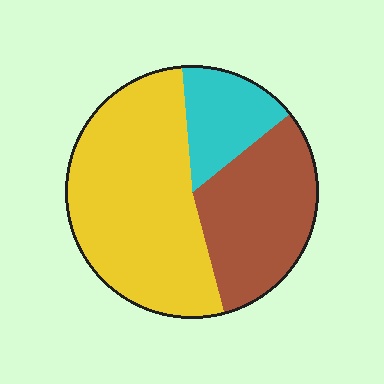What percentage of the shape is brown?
Brown covers roughly 30% of the shape.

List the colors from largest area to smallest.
From largest to smallest: yellow, brown, cyan.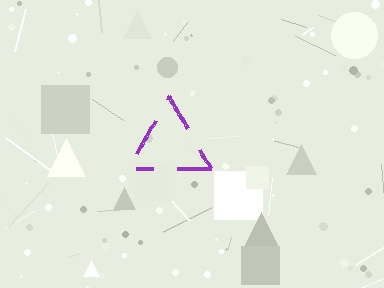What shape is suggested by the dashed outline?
The dashed outline suggests a triangle.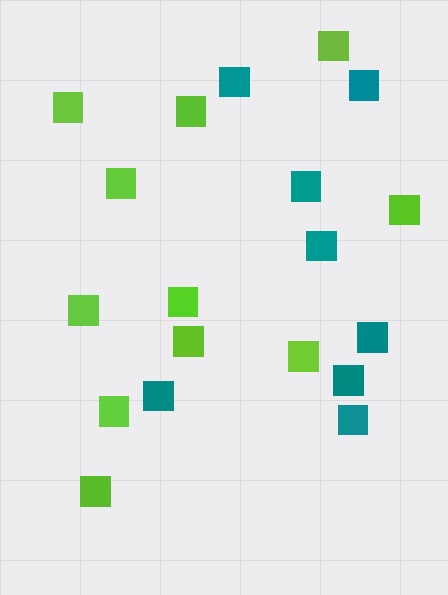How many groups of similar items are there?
There are 2 groups: one group of lime squares (11) and one group of teal squares (8).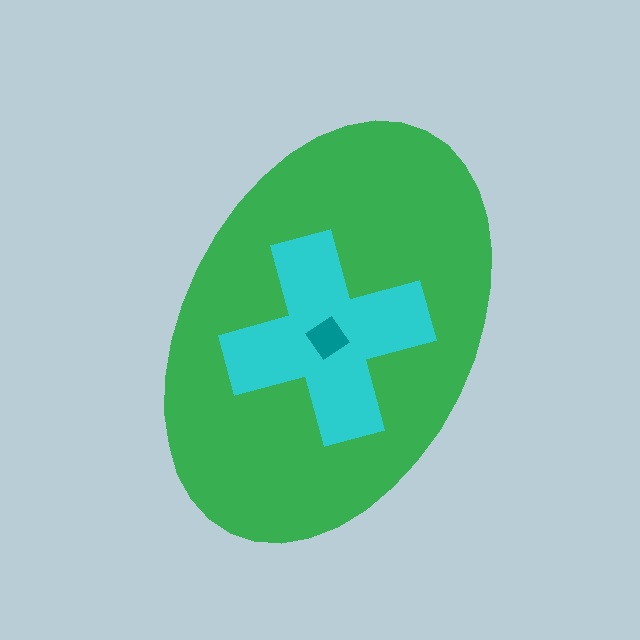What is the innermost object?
The teal diamond.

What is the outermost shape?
The green ellipse.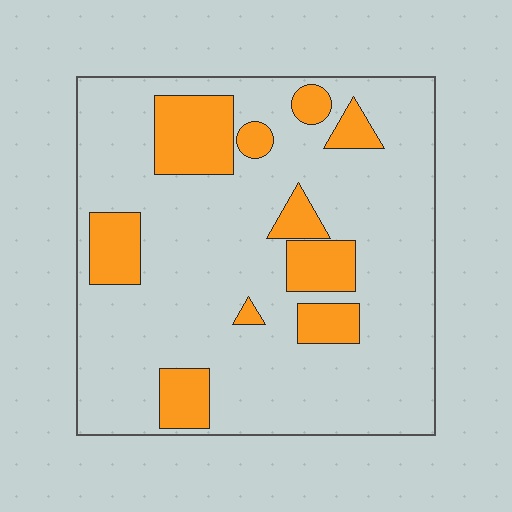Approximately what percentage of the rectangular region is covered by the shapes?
Approximately 20%.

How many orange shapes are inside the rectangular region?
10.